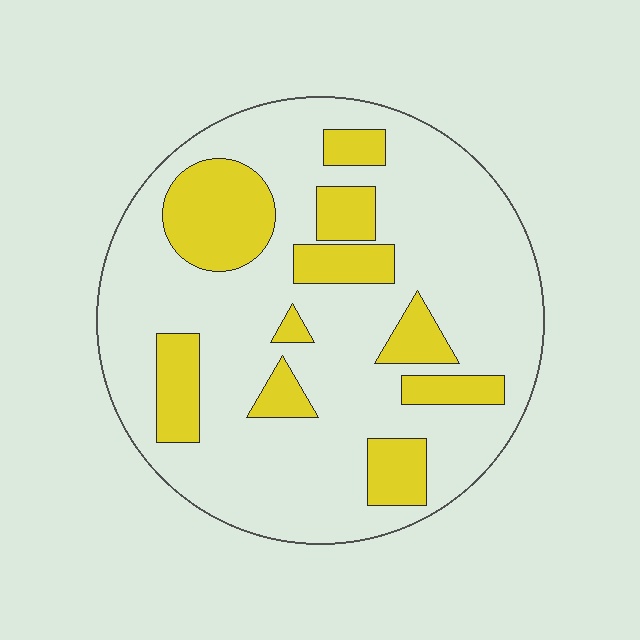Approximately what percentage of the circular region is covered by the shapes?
Approximately 25%.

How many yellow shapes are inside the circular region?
10.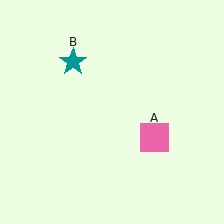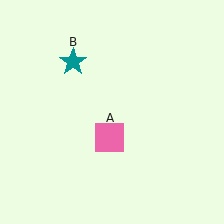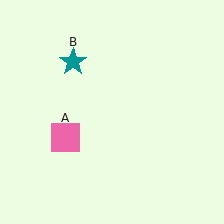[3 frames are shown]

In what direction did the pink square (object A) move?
The pink square (object A) moved left.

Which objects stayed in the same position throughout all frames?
Teal star (object B) remained stationary.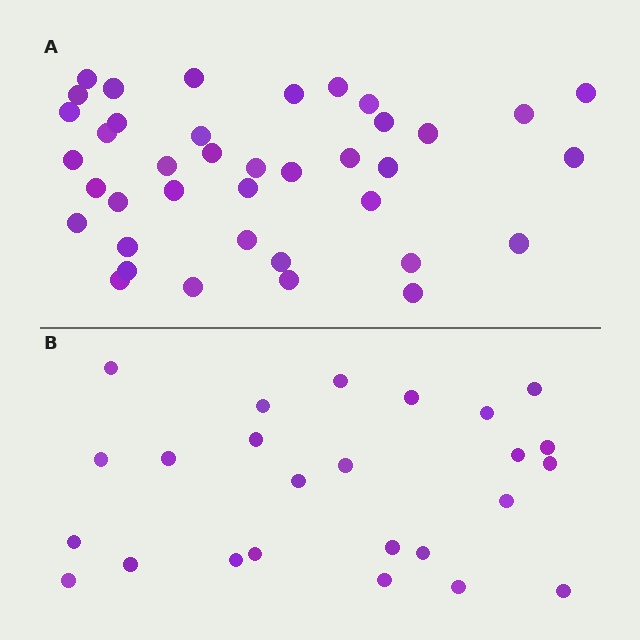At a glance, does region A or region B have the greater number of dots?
Region A (the top region) has more dots.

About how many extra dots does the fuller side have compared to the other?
Region A has approximately 15 more dots than region B.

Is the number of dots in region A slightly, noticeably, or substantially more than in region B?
Region A has substantially more. The ratio is roughly 1.6 to 1.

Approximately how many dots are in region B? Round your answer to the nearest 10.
About 20 dots. (The exact count is 25, which rounds to 20.)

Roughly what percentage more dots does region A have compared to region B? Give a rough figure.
About 55% more.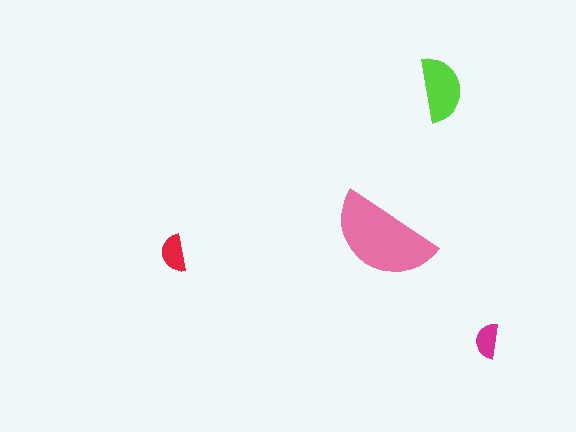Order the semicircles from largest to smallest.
the pink one, the lime one, the red one, the magenta one.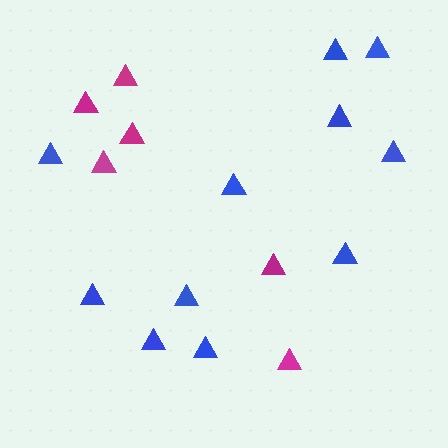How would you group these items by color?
There are 2 groups: one group of magenta triangles (6) and one group of blue triangles (11).